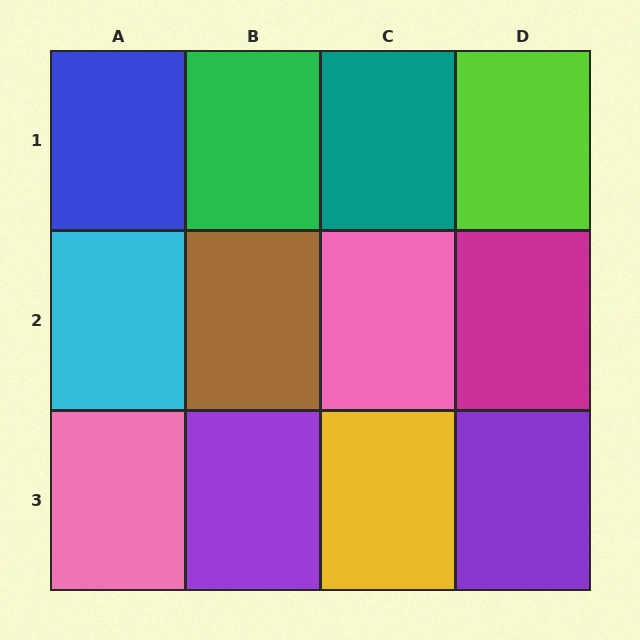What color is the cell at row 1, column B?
Green.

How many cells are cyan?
1 cell is cyan.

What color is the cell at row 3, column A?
Pink.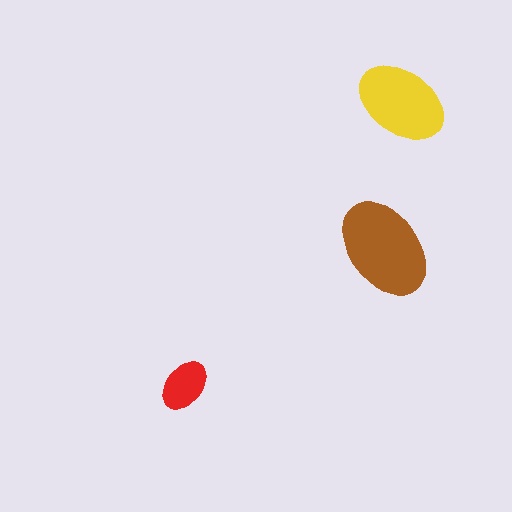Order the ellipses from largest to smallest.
the brown one, the yellow one, the red one.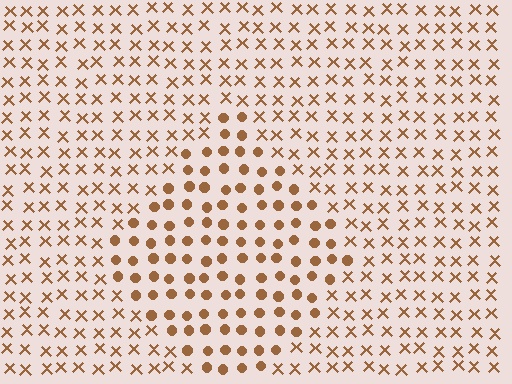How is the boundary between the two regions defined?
The boundary is defined by a change in element shape: circles inside vs. X marks outside. All elements share the same color and spacing.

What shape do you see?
I see a diamond.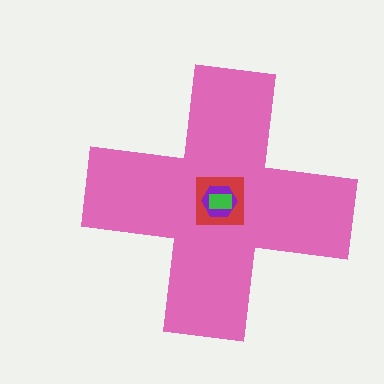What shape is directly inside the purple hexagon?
The green rectangle.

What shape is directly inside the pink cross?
The red square.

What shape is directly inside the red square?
The purple hexagon.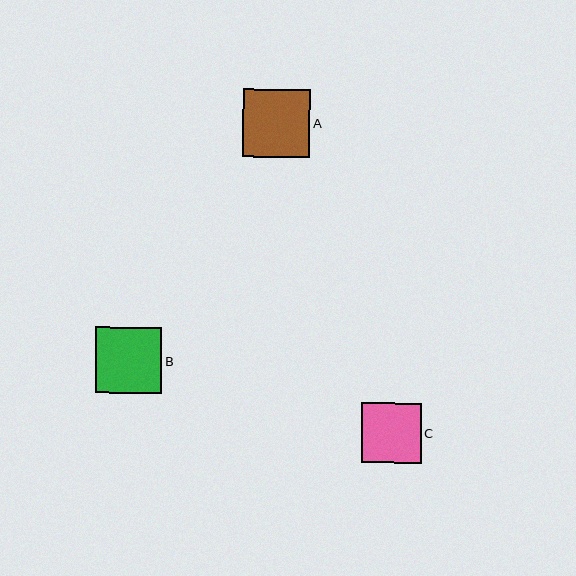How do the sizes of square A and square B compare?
Square A and square B are approximately the same size.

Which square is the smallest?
Square C is the smallest with a size of approximately 60 pixels.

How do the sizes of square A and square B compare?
Square A and square B are approximately the same size.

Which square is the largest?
Square A is the largest with a size of approximately 68 pixels.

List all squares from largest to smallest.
From largest to smallest: A, B, C.